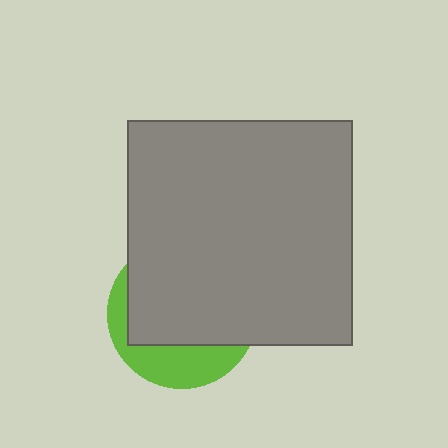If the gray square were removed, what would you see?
You would see the complete lime circle.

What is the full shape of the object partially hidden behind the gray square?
The partially hidden object is a lime circle.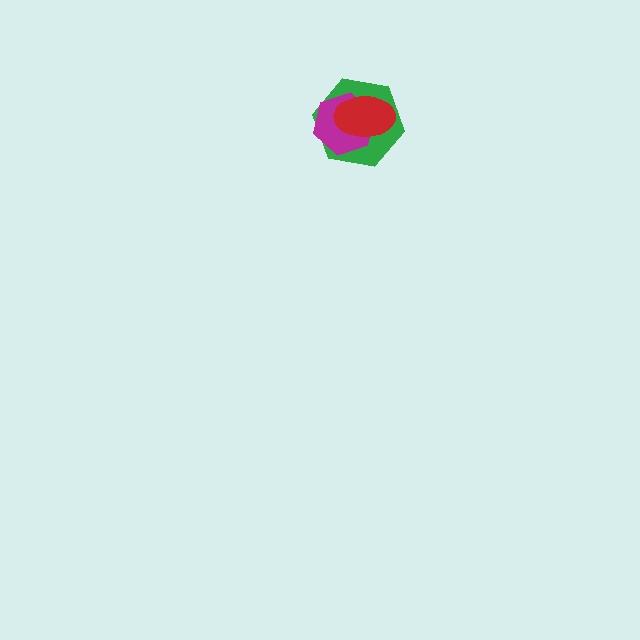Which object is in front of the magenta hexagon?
The red ellipse is in front of the magenta hexagon.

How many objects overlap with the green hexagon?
2 objects overlap with the green hexagon.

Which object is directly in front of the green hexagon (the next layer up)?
The magenta hexagon is directly in front of the green hexagon.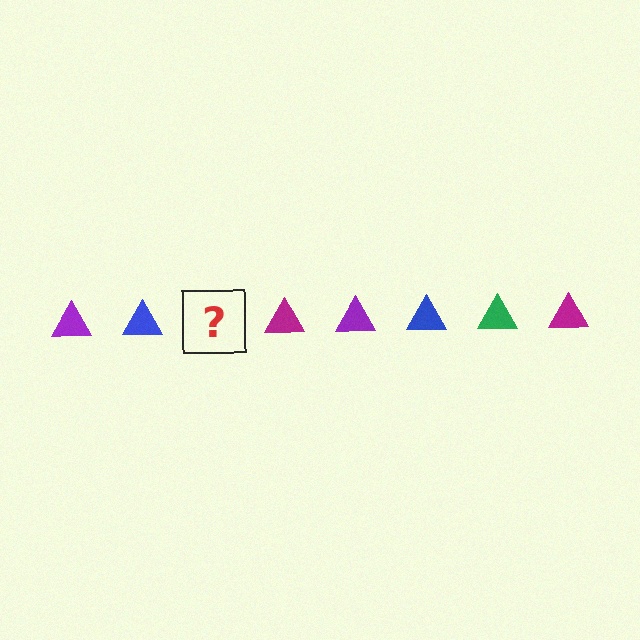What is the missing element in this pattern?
The missing element is a green triangle.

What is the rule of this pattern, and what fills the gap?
The rule is that the pattern cycles through purple, blue, green, magenta triangles. The gap should be filled with a green triangle.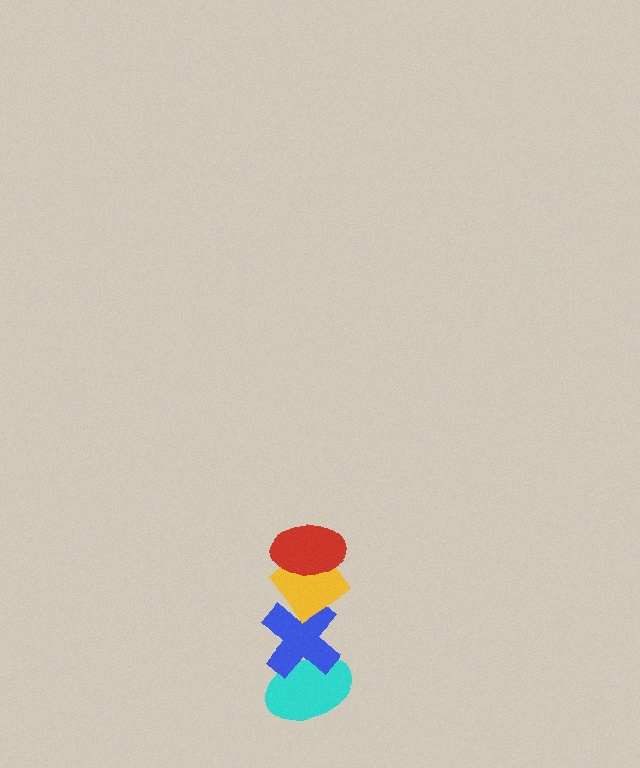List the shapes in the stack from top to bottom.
From top to bottom: the red ellipse, the yellow diamond, the blue cross, the cyan ellipse.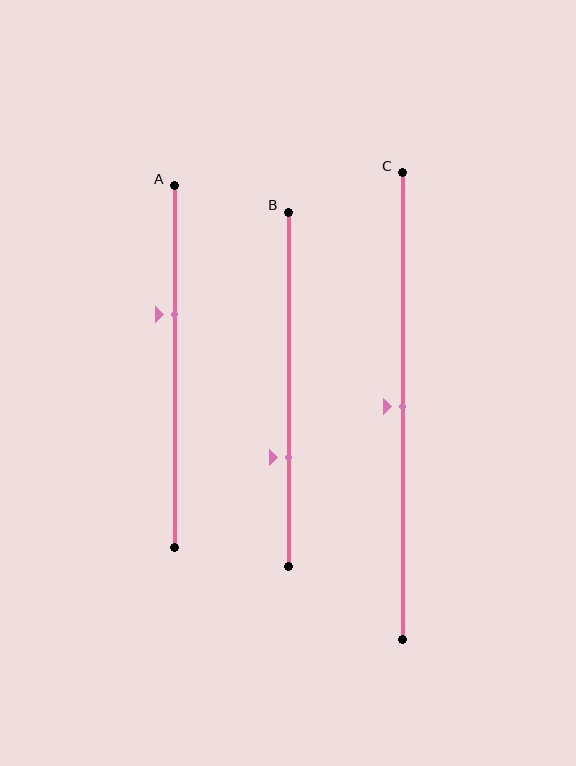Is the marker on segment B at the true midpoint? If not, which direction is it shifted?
No, the marker on segment B is shifted downward by about 19% of the segment length.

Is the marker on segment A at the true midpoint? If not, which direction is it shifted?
No, the marker on segment A is shifted upward by about 14% of the segment length.